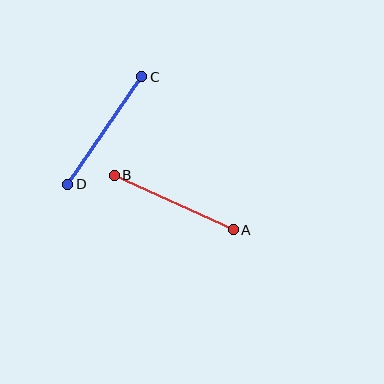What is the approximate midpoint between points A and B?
The midpoint is at approximately (174, 203) pixels.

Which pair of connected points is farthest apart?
Points A and B are farthest apart.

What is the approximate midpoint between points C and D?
The midpoint is at approximately (105, 130) pixels.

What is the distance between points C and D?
The distance is approximately 130 pixels.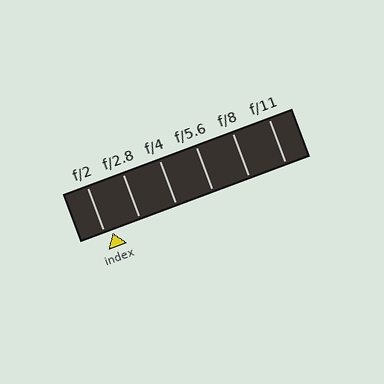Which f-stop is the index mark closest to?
The index mark is closest to f/2.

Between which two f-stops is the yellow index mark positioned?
The index mark is between f/2 and f/2.8.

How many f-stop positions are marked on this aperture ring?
There are 6 f-stop positions marked.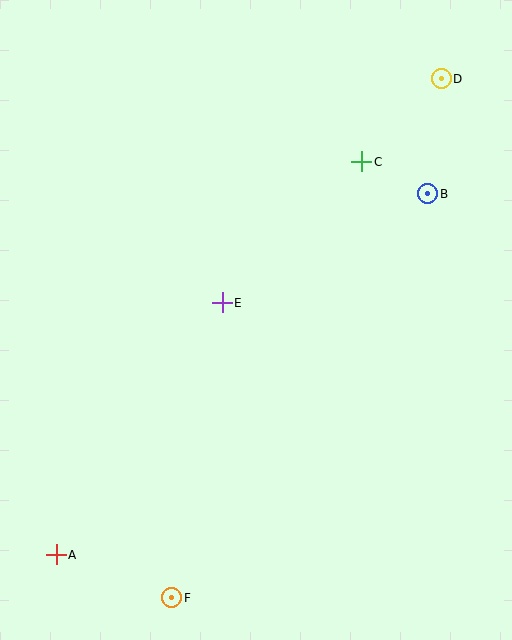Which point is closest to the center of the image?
Point E at (222, 303) is closest to the center.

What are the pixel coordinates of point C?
Point C is at (362, 162).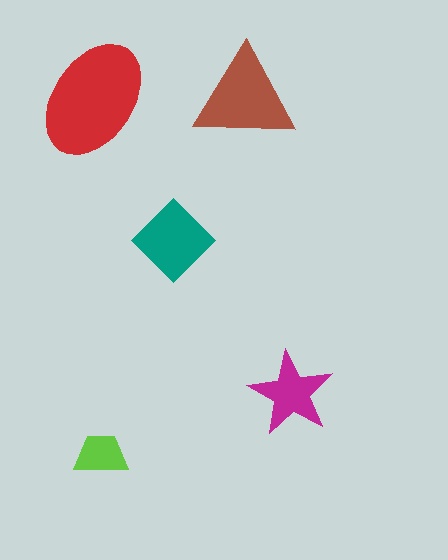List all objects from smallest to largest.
The lime trapezoid, the magenta star, the teal diamond, the brown triangle, the red ellipse.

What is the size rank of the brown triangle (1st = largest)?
2nd.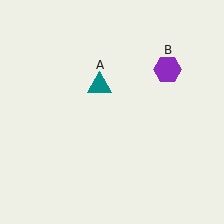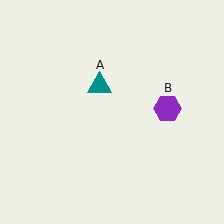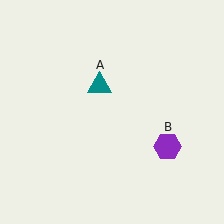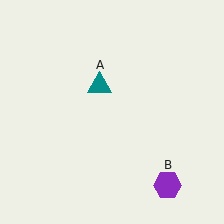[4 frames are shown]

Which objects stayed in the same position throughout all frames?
Teal triangle (object A) remained stationary.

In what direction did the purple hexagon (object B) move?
The purple hexagon (object B) moved down.